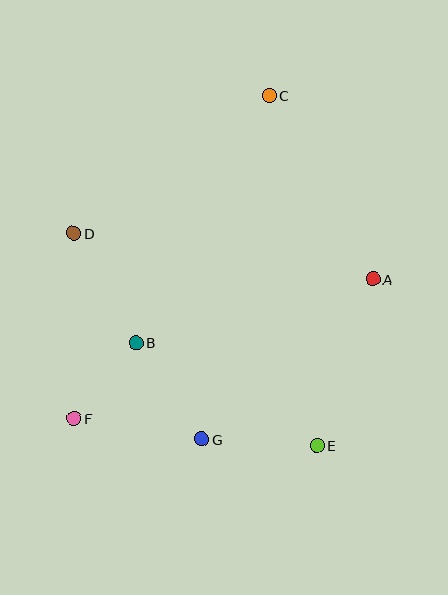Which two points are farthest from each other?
Points C and F are farthest from each other.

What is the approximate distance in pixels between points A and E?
The distance between A and E is approximately 176 pixels.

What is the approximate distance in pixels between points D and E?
The distance between D and E is approximately 323 pixels.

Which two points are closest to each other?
Points B and F are closest to each other.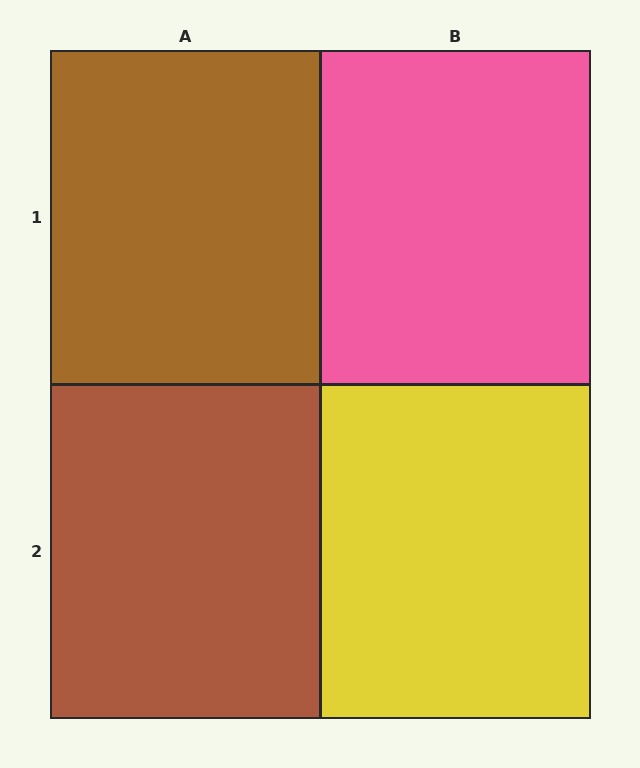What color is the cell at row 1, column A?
Brown.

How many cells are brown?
2 cells are brown.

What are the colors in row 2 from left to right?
Brown, yellow.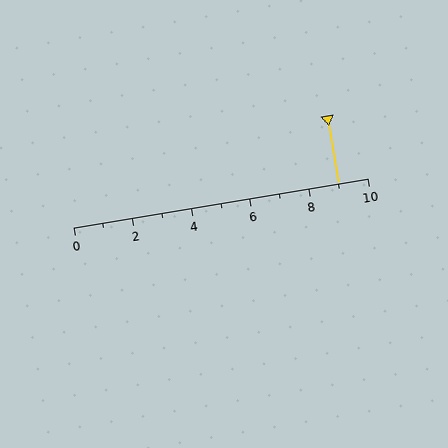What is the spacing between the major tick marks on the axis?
The major ticks are spaced 2 apart.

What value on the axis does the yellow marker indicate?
The marker indicates approximately 9.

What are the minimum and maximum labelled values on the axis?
The axis runs from 0 to 10.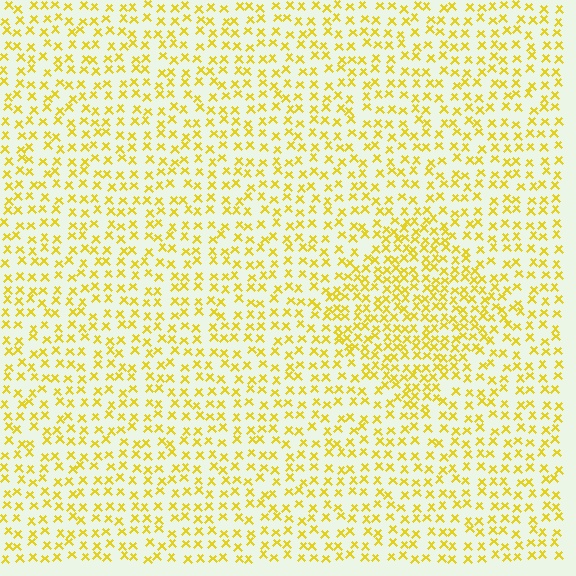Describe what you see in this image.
The image contains small yellow elements arranged at two different densities. A diamond-shaped region is visible where the elements are more densely packed than the surrounding area.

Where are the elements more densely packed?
The elements are more densely packed inside the diamond boundary.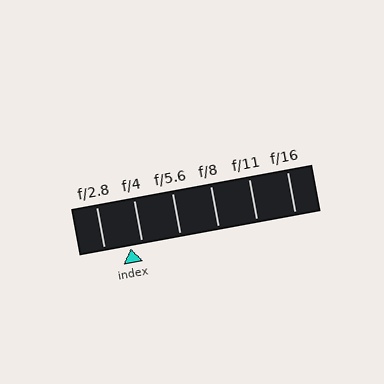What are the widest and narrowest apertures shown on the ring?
The widest aperture shown is f/2.8 and the narrowest is f/16.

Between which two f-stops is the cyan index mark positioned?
The index mark is between f/2.8 and f/4.